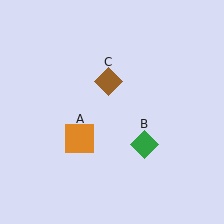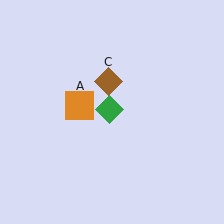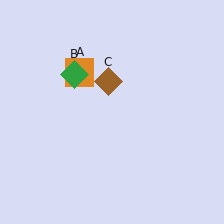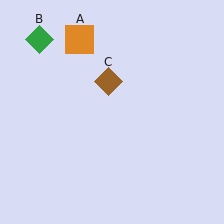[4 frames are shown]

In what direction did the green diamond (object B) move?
The green diamond (object B) moved up and to the left.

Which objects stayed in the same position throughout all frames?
Brown diamond (object C) remained stationary.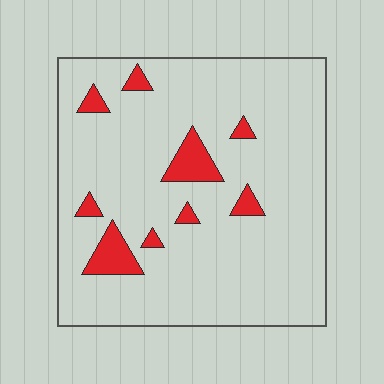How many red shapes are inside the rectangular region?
9.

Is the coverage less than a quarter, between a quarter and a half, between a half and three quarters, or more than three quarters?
Less than a quarter.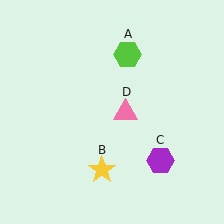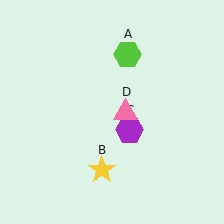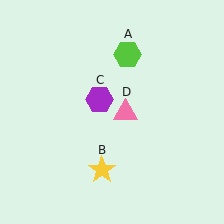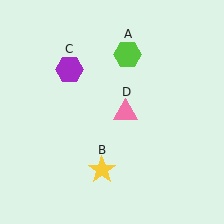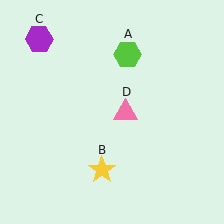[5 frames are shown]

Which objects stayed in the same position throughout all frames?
Lime hexagon (object A) and yellow star (object B) and pink triangle (object D) remained stationary.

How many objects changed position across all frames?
1 object changed position: purple hexagon (object C).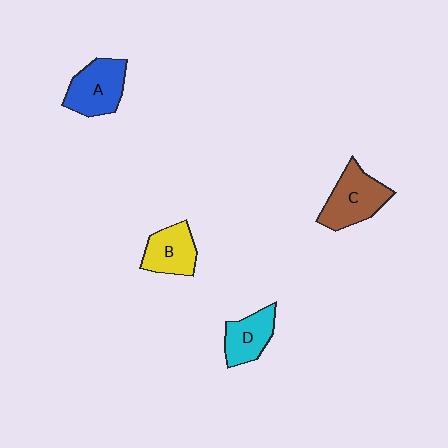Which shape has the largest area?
Shape C (brown).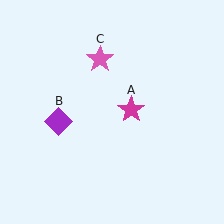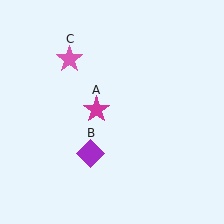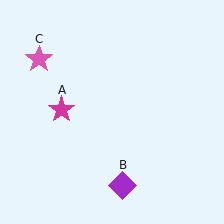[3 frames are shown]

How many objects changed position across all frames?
3 objects changed position: magenta star (object A), purple diamond (object B), pink star (object C).